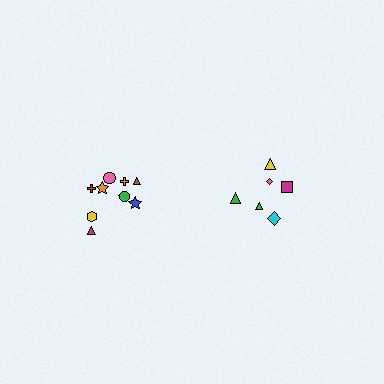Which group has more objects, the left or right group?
The left group.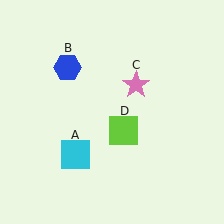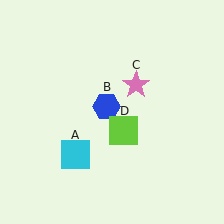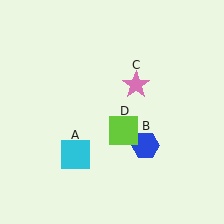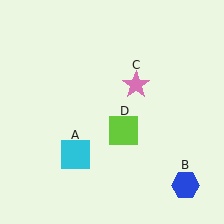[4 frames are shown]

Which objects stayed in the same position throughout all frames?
Cyan square (object A) and pink star (object C) and lime square (object D) remained stationary.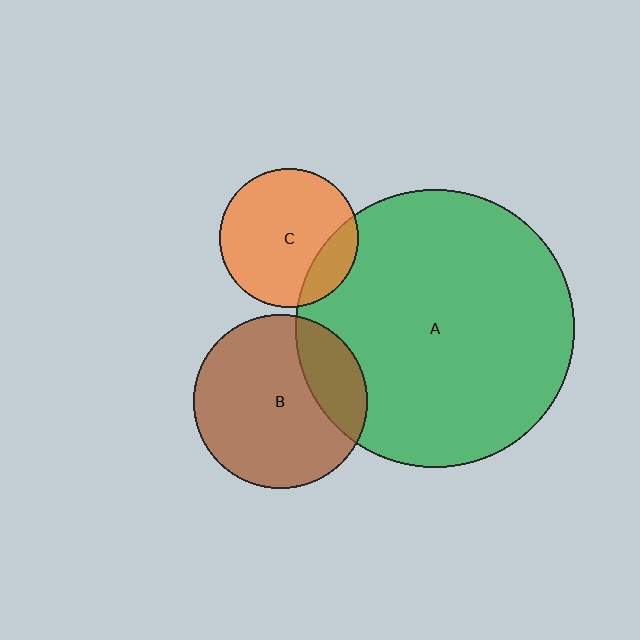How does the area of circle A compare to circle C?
Approximately 4.0 times.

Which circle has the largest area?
Circle A (green).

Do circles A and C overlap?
Yes.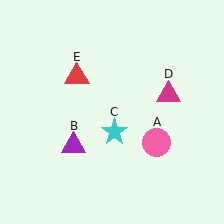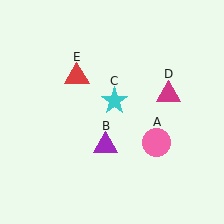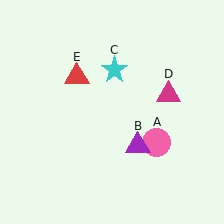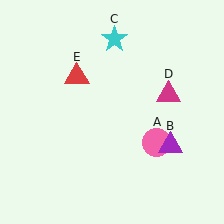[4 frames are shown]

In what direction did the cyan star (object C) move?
The cyan star (object C) moved up.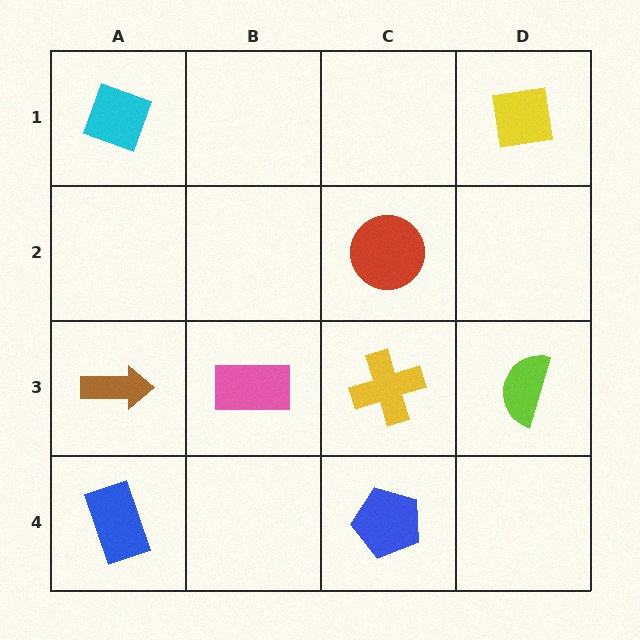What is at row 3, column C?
A yellow cross.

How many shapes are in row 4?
2 shapes.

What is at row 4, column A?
A blue rectangle.